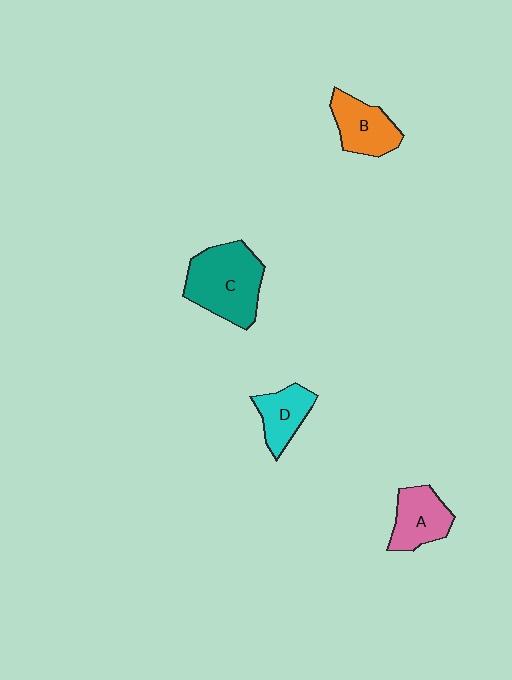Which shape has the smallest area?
Shape D (cyan).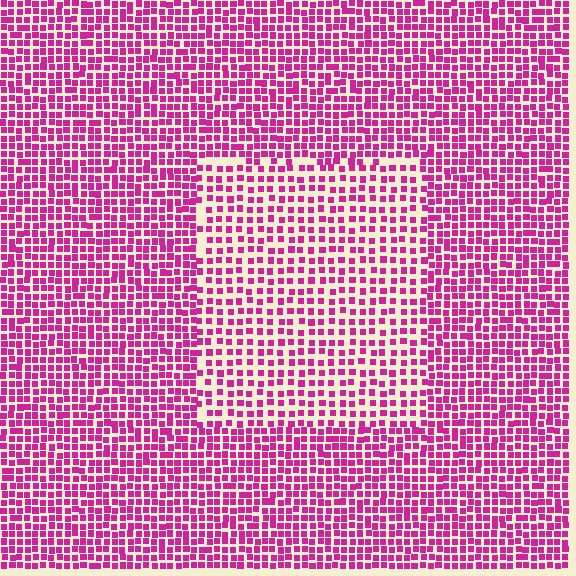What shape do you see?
I see a rectangle.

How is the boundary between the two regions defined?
The boundary is defined by a change in element density (approximately 1.7x ratio). All elements are the same color, size, and shape.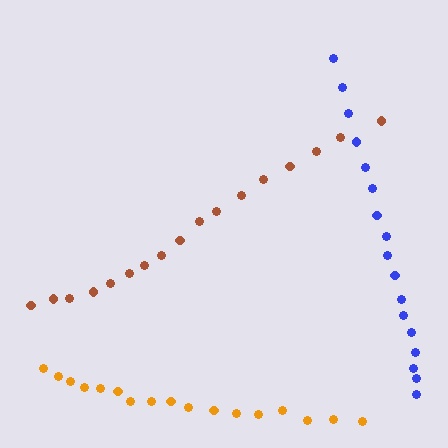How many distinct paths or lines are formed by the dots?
There are 3 distinct paths.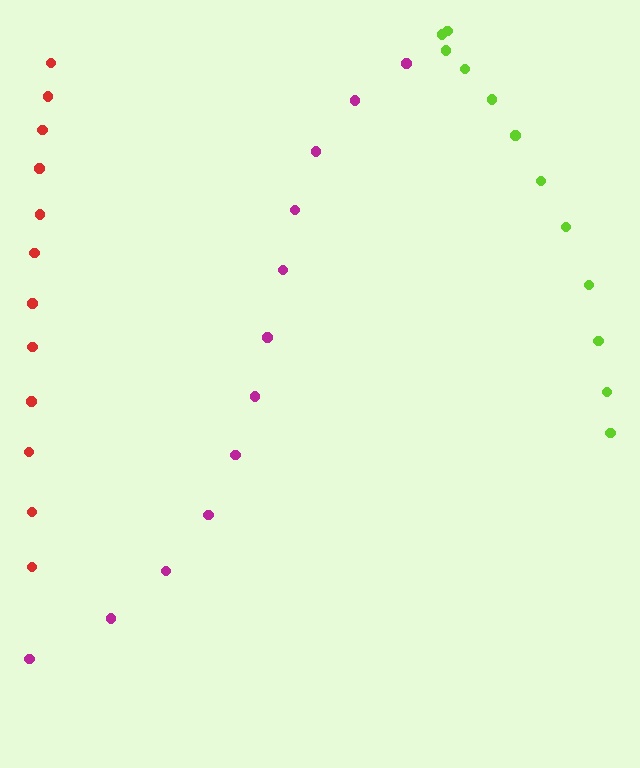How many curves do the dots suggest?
There are 3 distinct paths.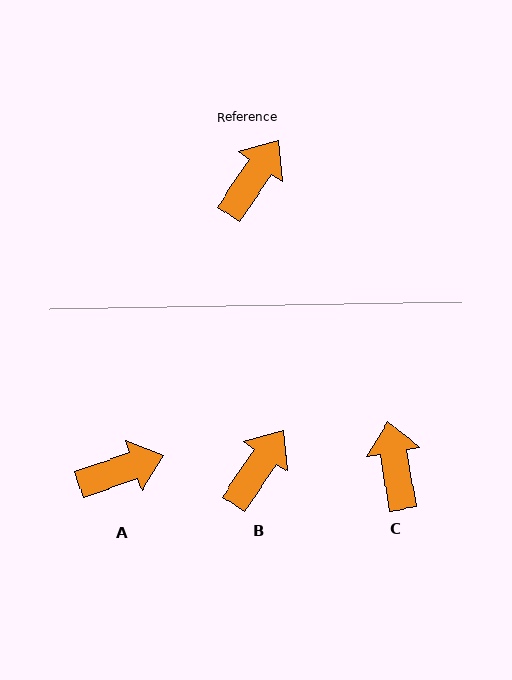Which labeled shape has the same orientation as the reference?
B.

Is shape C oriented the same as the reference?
No, it is off by about 43 degrees.